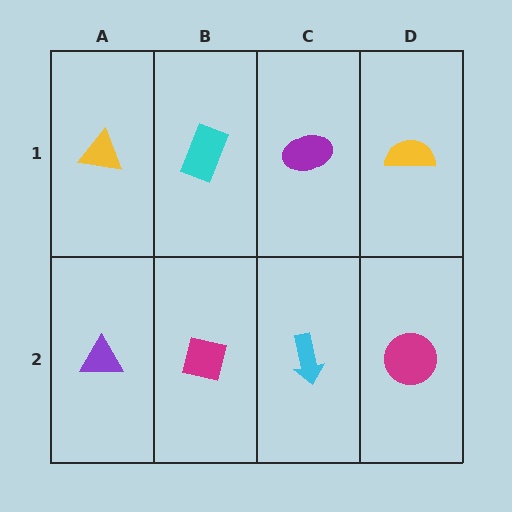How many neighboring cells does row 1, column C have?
3.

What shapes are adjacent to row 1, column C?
A cyan arrow (row 2, column C), a cyan rectangle (row 1, column B), a yellow semicircle (row 1, column D).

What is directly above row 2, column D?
A yellow semicircle.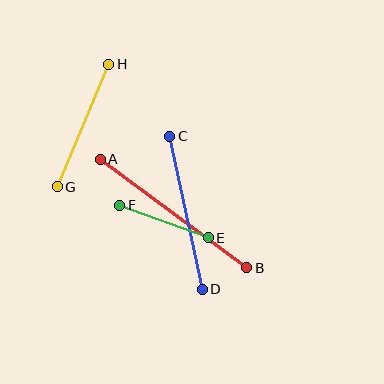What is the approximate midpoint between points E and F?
The midpoint is at approximately (164, 221) pixels.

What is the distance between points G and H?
The distance is approximately 133 pixels.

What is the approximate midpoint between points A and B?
The midpoint is at approximately (174, 213) pixels.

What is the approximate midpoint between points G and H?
The midpoint is at approximately (83, 126) pixels.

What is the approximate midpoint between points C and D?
The midpoint is at approximately (186, 213) pixels.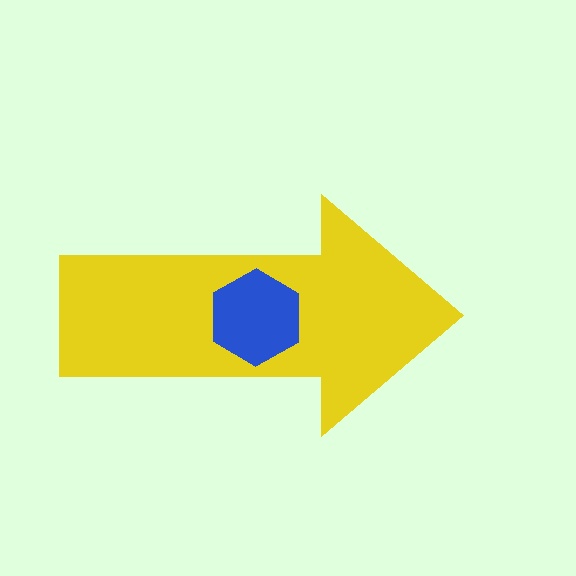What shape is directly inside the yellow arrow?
The blue hexagon.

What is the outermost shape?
The yellow arrow.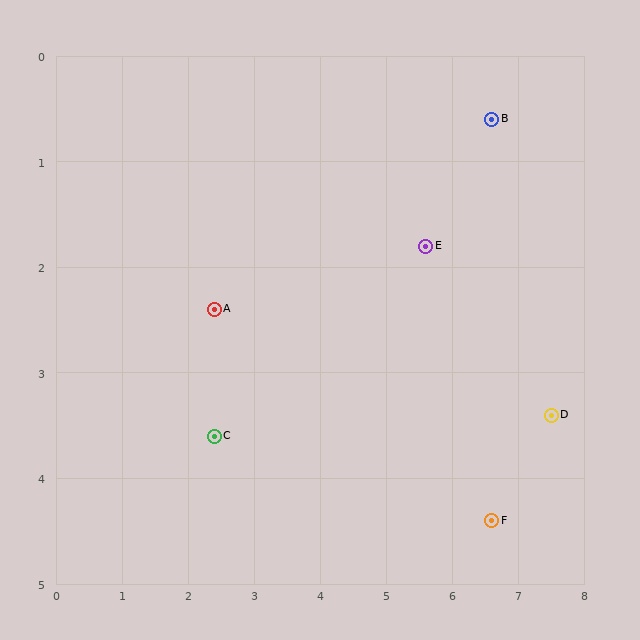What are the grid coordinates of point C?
Point C is at approximately (2.4, 3.6).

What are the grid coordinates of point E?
Point E is at approximately (5.6, 1.8).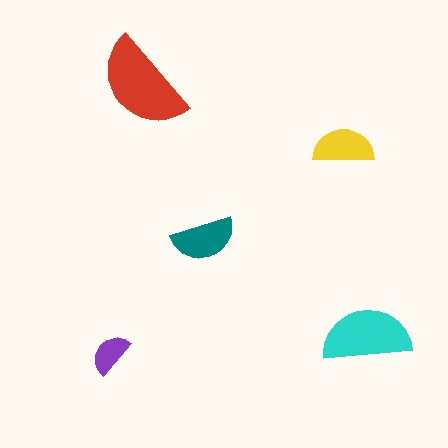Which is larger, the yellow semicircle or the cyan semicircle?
The cyan one.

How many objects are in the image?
There are 5 objects in the image.